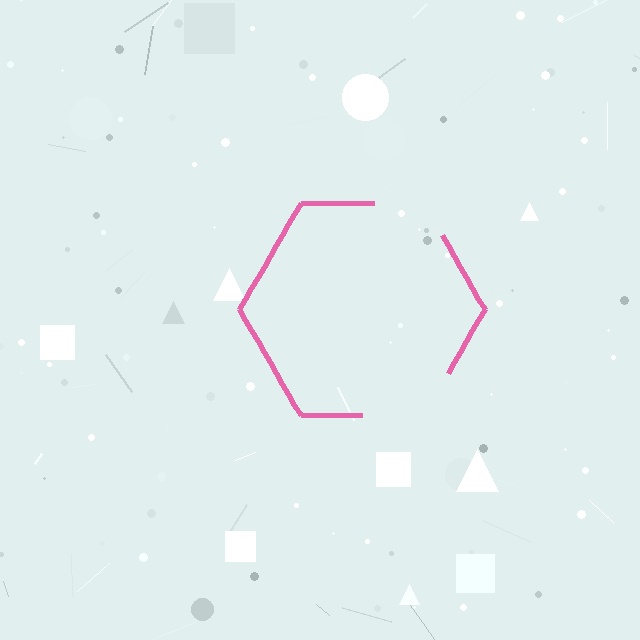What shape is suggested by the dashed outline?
The dashed outline suggests a hexagon.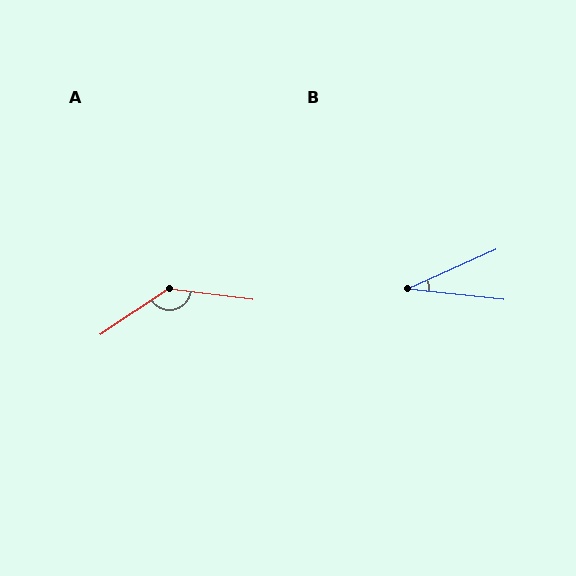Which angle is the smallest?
B, at approximately 30 degrees.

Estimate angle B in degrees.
Approximately 30 degrees.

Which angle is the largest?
A, at approximately 139 degrees.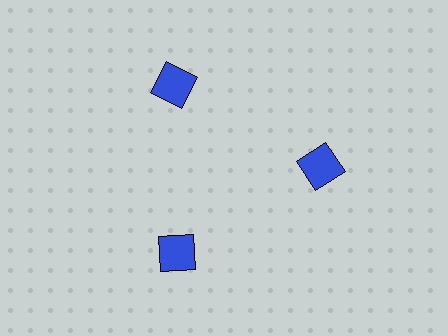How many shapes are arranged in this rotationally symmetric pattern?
There are 3 shapes, arranged in 3 groups of 1.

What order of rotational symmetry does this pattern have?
This pattern has 3-fold rotational symmetry.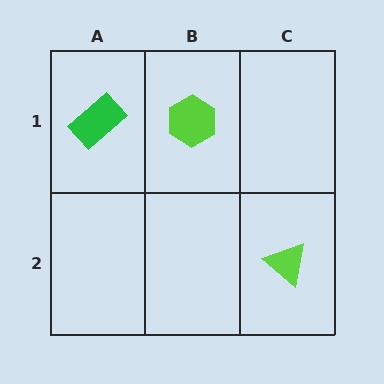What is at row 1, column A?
A green rectangle.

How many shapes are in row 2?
1 shape.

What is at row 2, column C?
A lime triangle.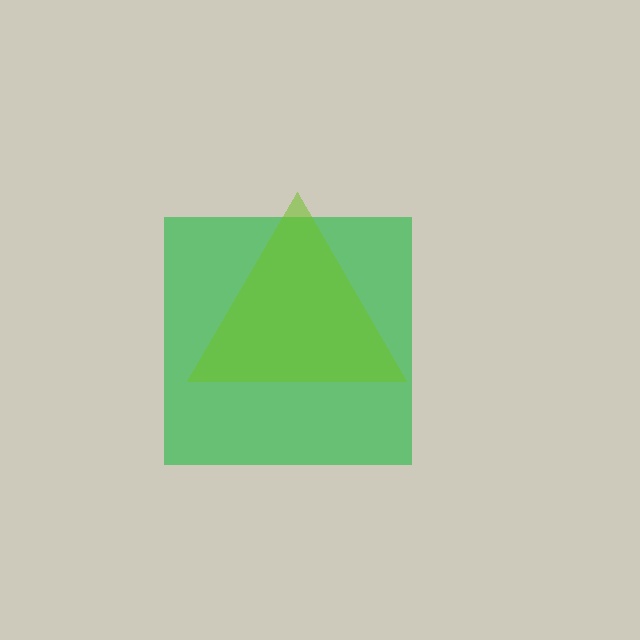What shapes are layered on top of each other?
The layered shapes are: a green square, a lime triangle.